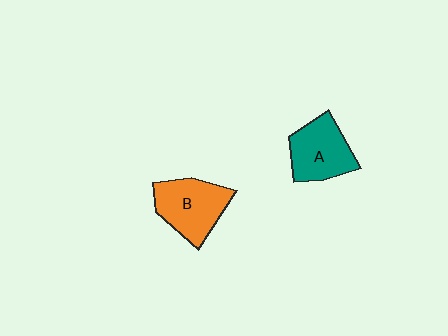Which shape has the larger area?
Shape B (orange).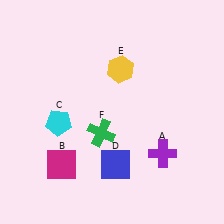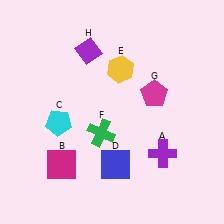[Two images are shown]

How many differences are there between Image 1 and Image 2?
There are 2 differences between the two images.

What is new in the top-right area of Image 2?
A magenta pentagon (G) was added in the top-right area of Image 2.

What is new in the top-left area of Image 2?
A purple diamond (H) was added in the top-left area of Image 2.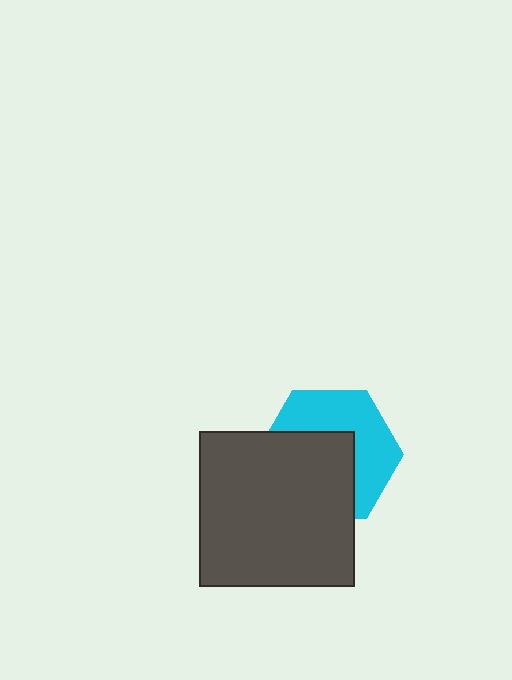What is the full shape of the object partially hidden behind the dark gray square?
The partially hidden object is a cyan hexagon.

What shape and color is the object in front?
The object in front is a dark gray square.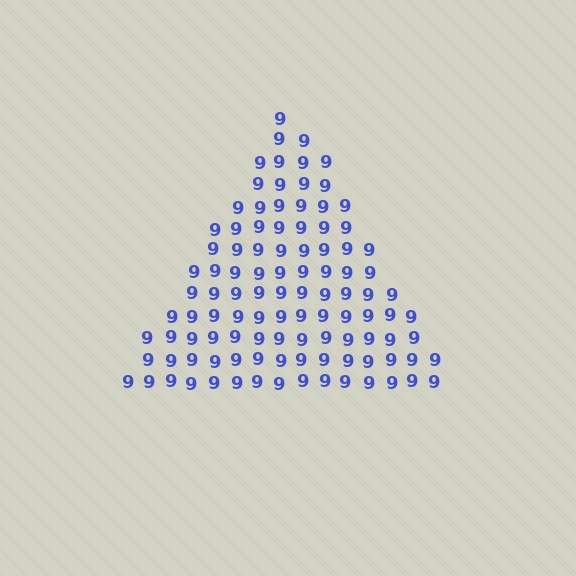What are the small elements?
The small elements are digit 9's.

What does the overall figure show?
The overall figure shows a triangle.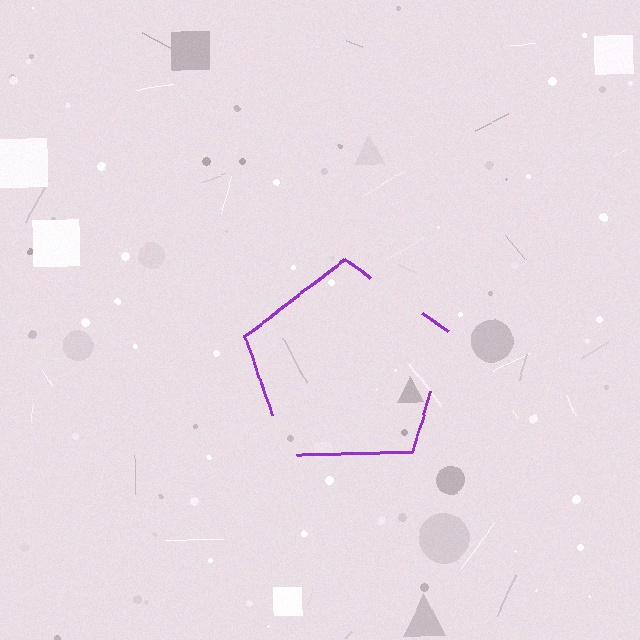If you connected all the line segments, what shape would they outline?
They would outline a pentagon.